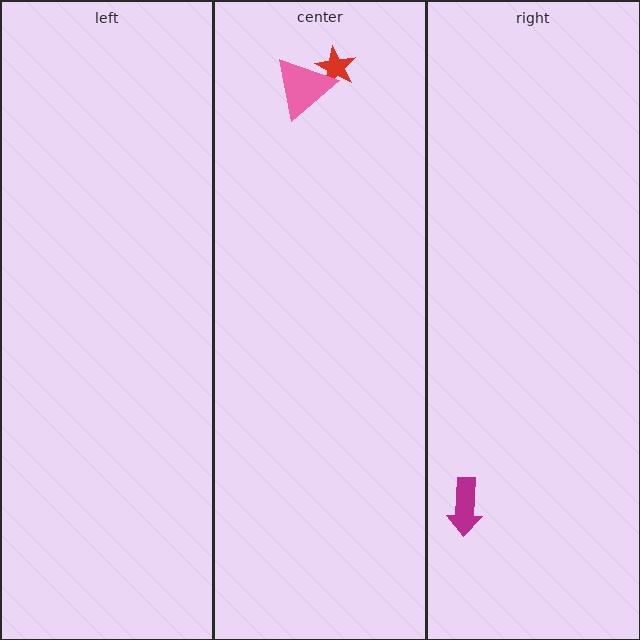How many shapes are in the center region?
2.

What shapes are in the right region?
The magenta arrow.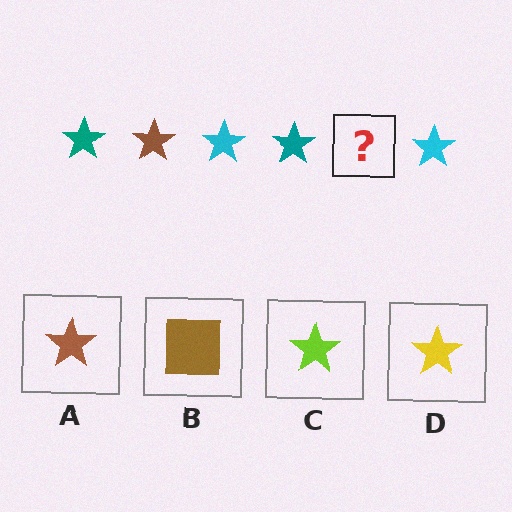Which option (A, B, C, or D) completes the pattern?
A.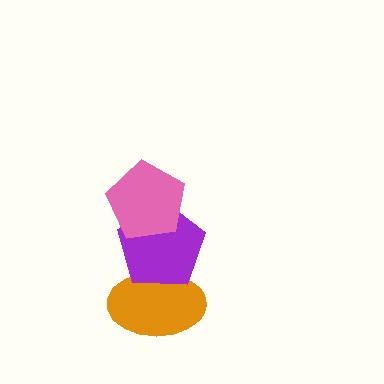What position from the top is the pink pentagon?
The pink pentagon is 1st from the top.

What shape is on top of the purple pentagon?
The pink pentagon is on top of the purple pentagon.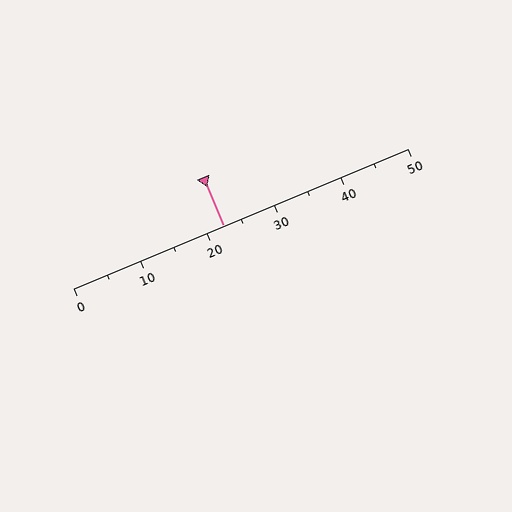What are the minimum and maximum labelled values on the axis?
The axis runs from 0 to 50.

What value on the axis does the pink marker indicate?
The marker indicates approximately 22.5.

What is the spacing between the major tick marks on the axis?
The major ticks are spaced 10 apart.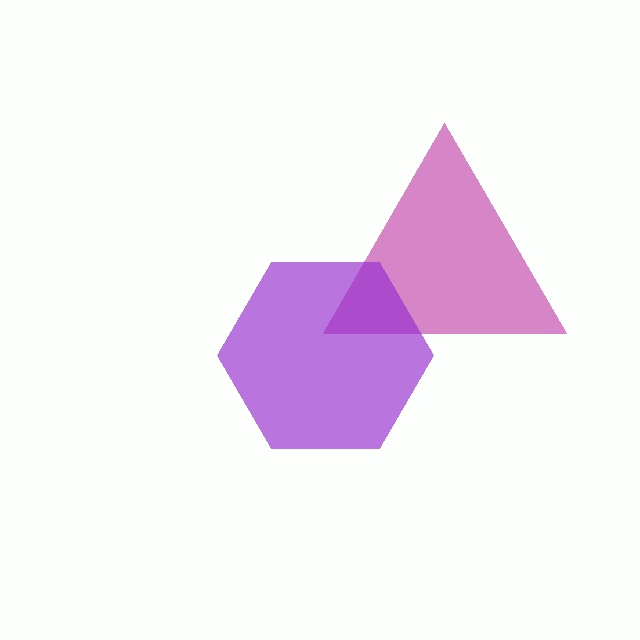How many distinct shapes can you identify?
There are 2 distinct shapes: a magenta triangle, a purple hexagon.